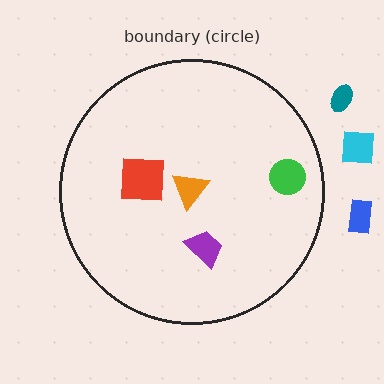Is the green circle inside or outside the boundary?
Inside.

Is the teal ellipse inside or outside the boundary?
Outside.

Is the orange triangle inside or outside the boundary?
Inside.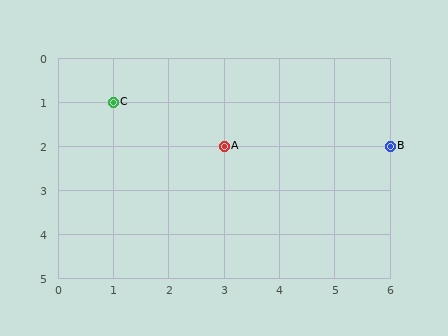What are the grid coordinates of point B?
Point B is at grid coordinates (6, 2).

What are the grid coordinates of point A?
Point A is at grid coordinates (3, 2).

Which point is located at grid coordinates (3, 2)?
Point A is at (3, 2).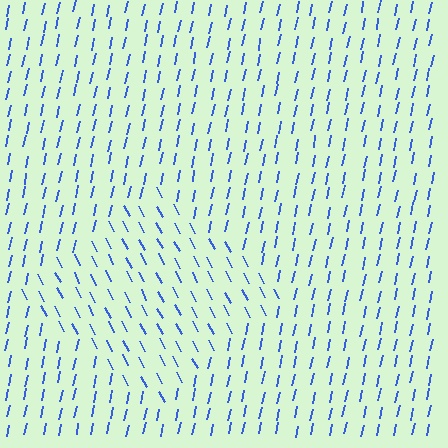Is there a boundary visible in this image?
Yes, there is a texture boundary formed by a change in line orientation.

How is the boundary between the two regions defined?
The boundary is defined purely by a change in line orientation (approximately 39 degrees difference). All lines are the same color and thickness.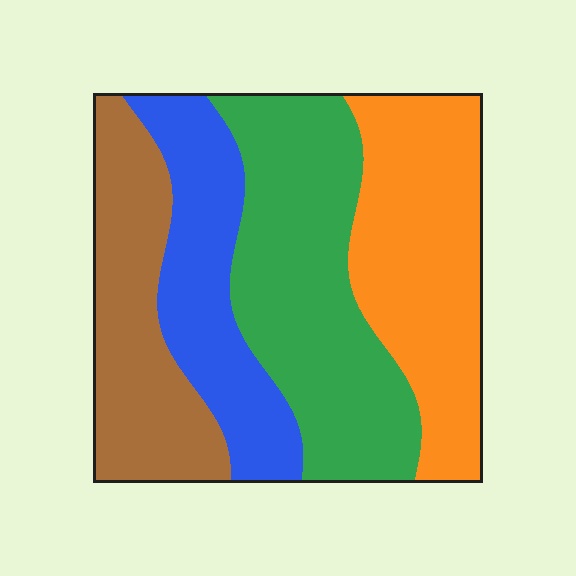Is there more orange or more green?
Green.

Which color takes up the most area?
Green, at roughly 30%.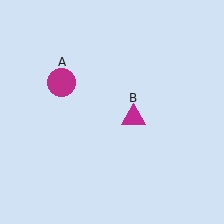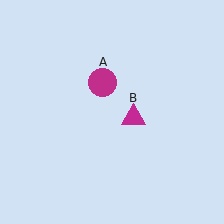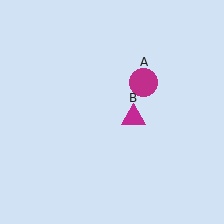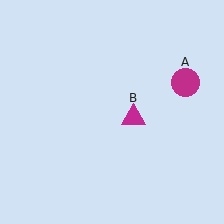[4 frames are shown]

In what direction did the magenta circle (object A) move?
The magenta circle (object A) moved right.